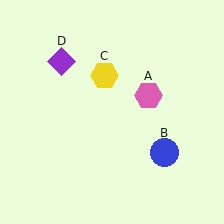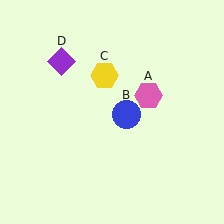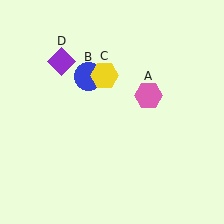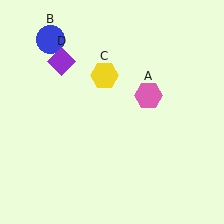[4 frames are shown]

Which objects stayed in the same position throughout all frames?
Pink hexagon (object A) and yellow hexagon (object C) and purple diamond (object D) remained stationary.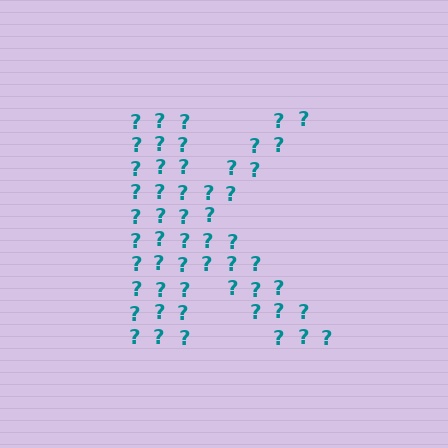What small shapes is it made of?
It is made of small question marks.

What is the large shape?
The large shape is the letter K.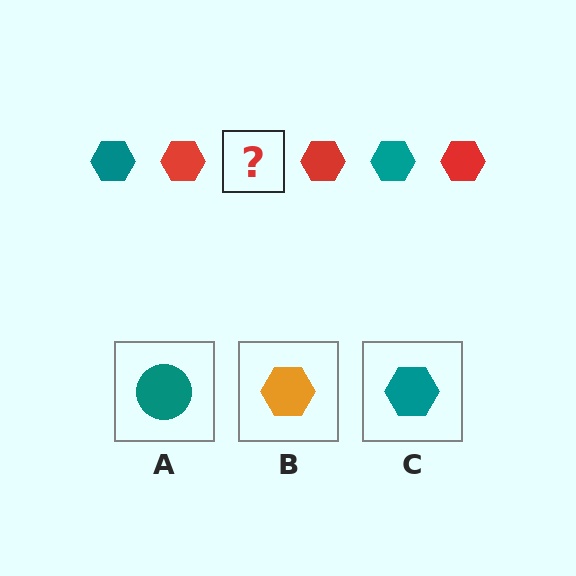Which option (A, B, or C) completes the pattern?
C.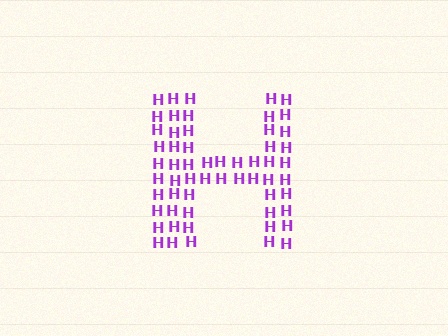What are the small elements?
The small elements are letter H's.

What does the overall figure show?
The overall figure shows the letter H.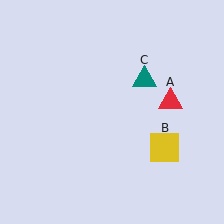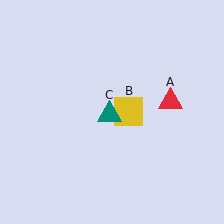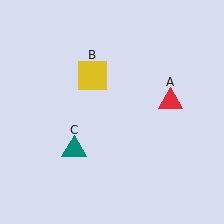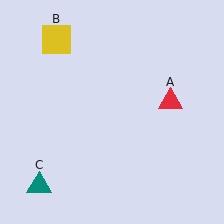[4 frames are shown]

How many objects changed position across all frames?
2 objects changed position: yellow square (object B), teal triangle (object C).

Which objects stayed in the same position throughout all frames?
Red triangle (object A) remained stationary.